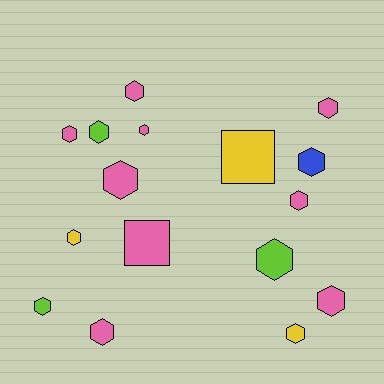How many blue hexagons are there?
There is 1 blue hexagon.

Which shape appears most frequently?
Hexagon, with 14 objects.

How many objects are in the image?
There are 16 objects.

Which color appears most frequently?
Pink, with 9 objects.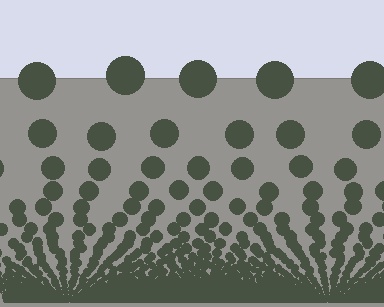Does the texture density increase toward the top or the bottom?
Density increases toward the bottom.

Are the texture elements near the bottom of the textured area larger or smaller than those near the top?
Smaller. The gradient is inverted — elements near the bottom are smaller and denser.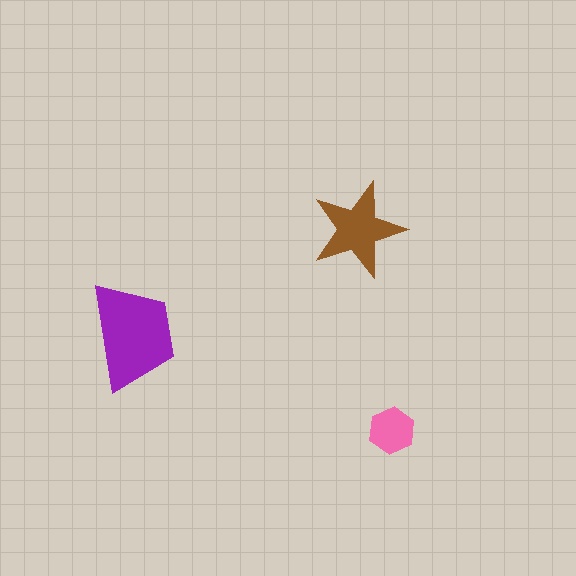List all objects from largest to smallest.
The purple trapezoid, the brown star, the pink hexagon.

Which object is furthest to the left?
The purple trapezoid is leftmost.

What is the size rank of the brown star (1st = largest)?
2nd.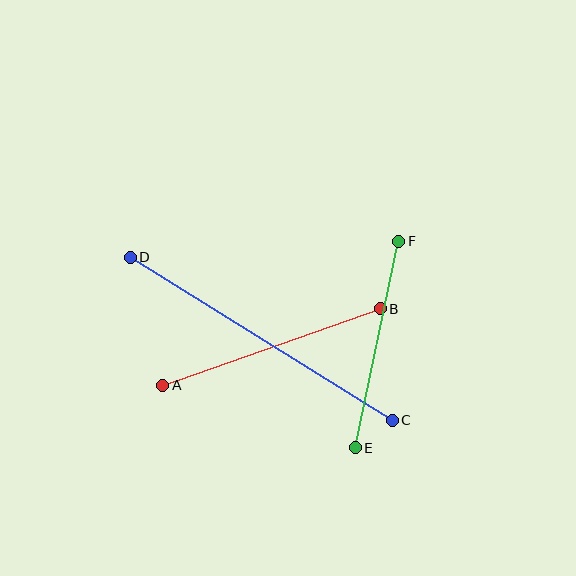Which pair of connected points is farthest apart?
Points C and D are farthest apart.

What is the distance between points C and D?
The distance is approximately 308 pixels.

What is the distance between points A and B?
The distance is approximately 231 pixels.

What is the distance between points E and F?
The distance is approximately 211 pixels.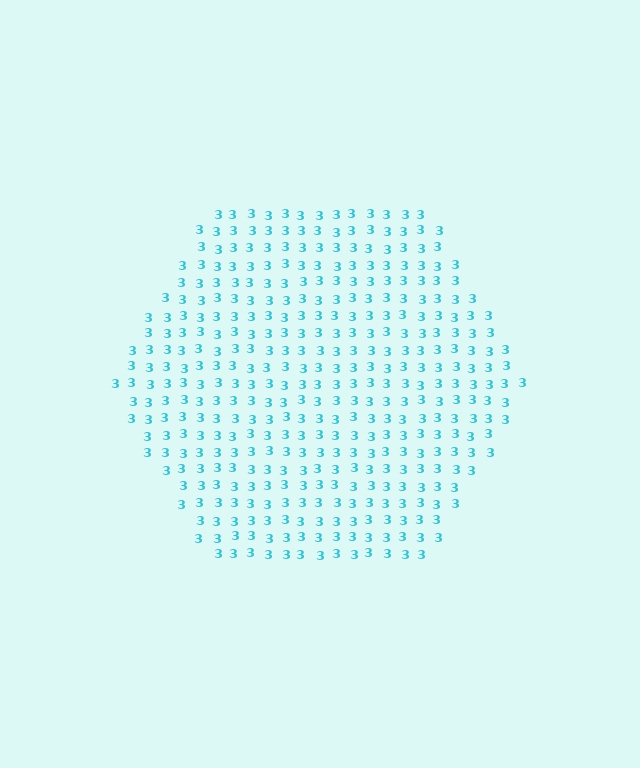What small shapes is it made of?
It is made of small digit 3's.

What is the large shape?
The large shape is a hexagon.